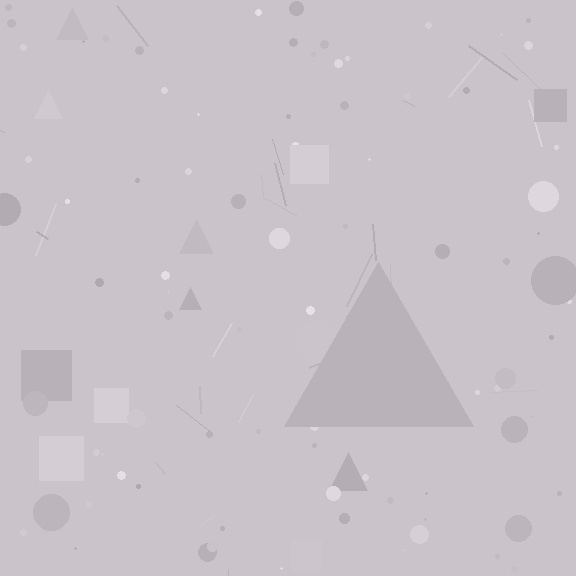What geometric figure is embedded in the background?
A triangle is embedded in the background.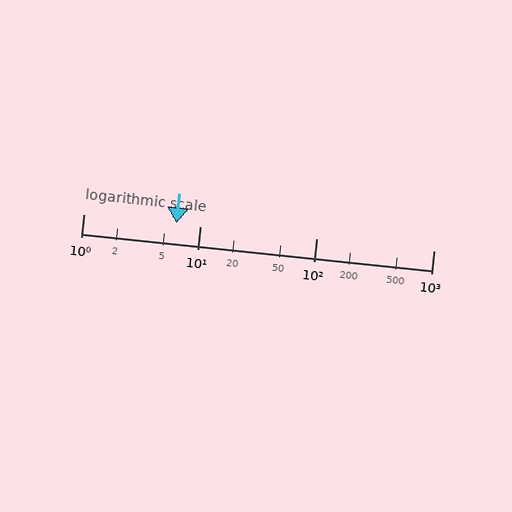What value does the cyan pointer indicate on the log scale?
The pointer indicates approximately 6.3.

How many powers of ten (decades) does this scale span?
The scale spans 3 decades, from 1 to 1000.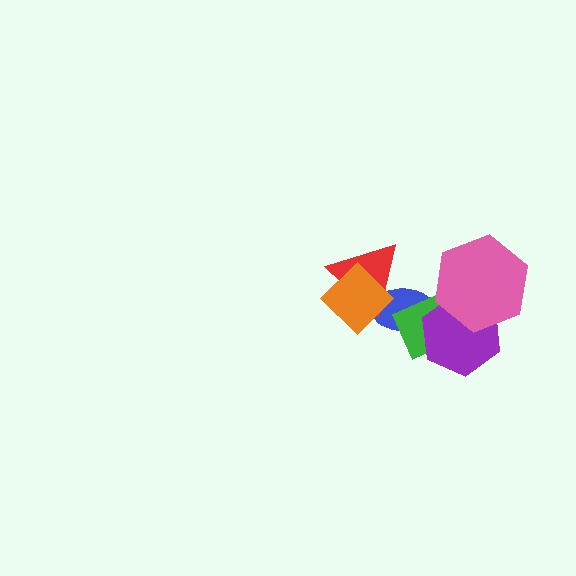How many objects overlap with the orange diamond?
2 objects overlap with the orange diamond.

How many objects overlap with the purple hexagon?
3 objects overlap with the purple hexagon.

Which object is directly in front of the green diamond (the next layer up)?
The purple hexagon is directly in front of the green diamond.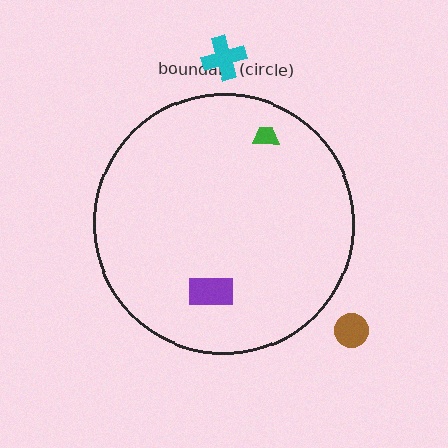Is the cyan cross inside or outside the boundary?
Outside.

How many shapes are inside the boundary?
2 inside, 2 outside.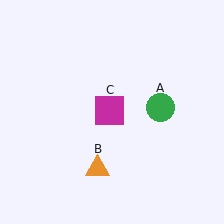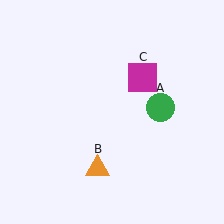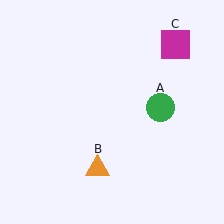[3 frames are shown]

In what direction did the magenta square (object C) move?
The magenta square (object C) moved up and to the right.